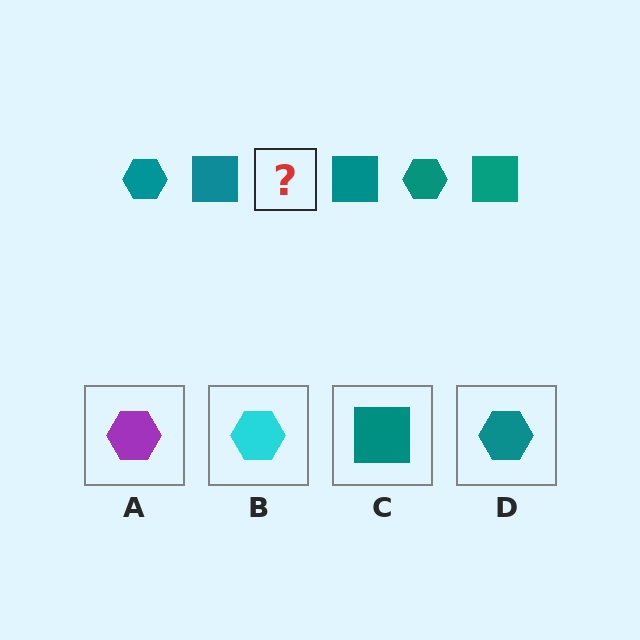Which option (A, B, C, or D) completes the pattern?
D.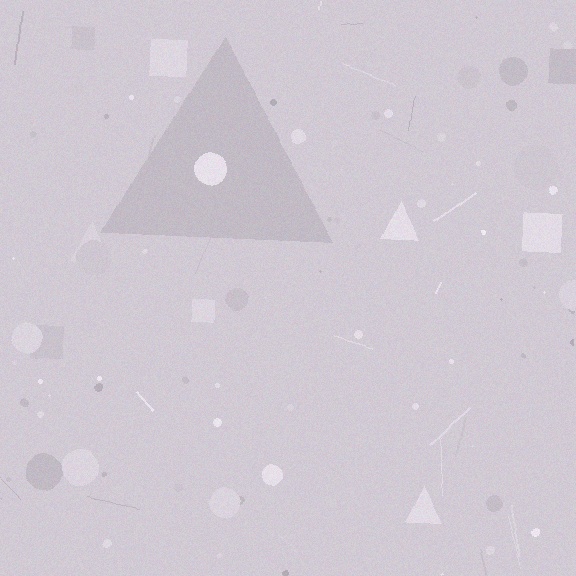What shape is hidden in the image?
A triangle is hidden in the image.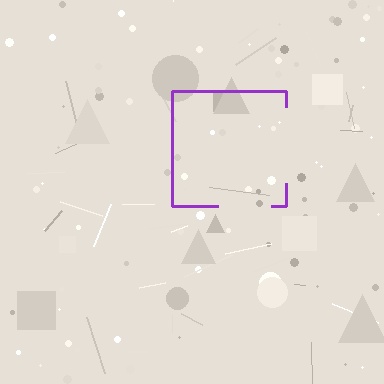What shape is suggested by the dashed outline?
The dashed outline suggests a square.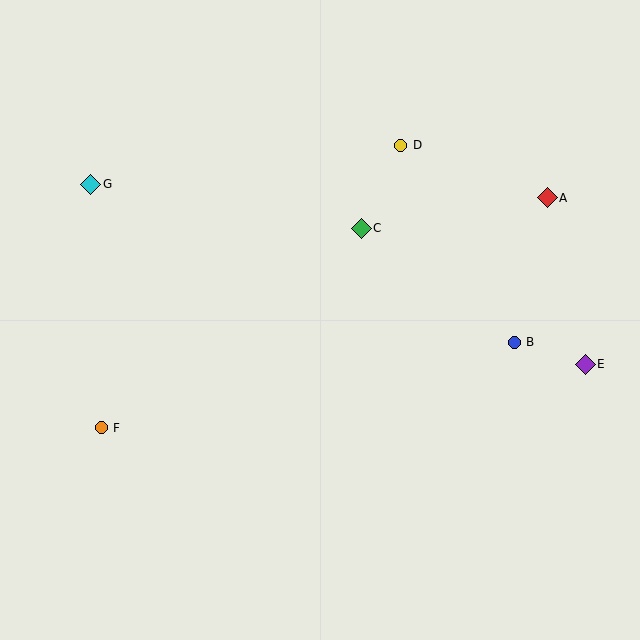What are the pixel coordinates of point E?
Point E is at (585, 364).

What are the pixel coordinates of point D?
Point D is at (401, 145).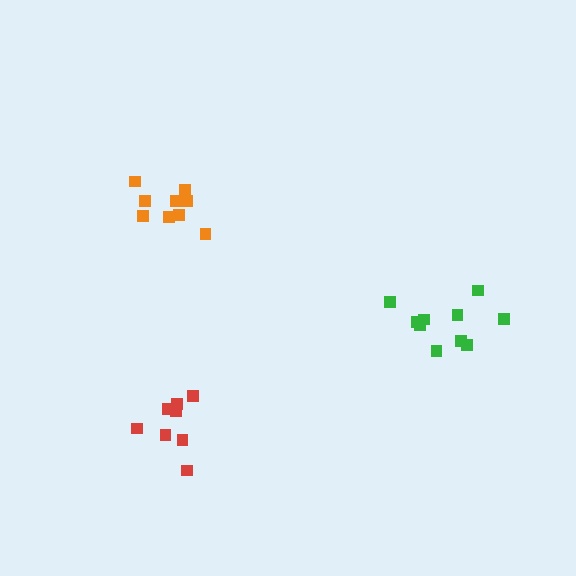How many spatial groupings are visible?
There are 3 spatial groupings.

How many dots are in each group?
Group 1: 9 dots, Group 2: 8 dots, Group 3: 10 dots (27 total).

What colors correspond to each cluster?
The clusters are colored: orange, red, green.